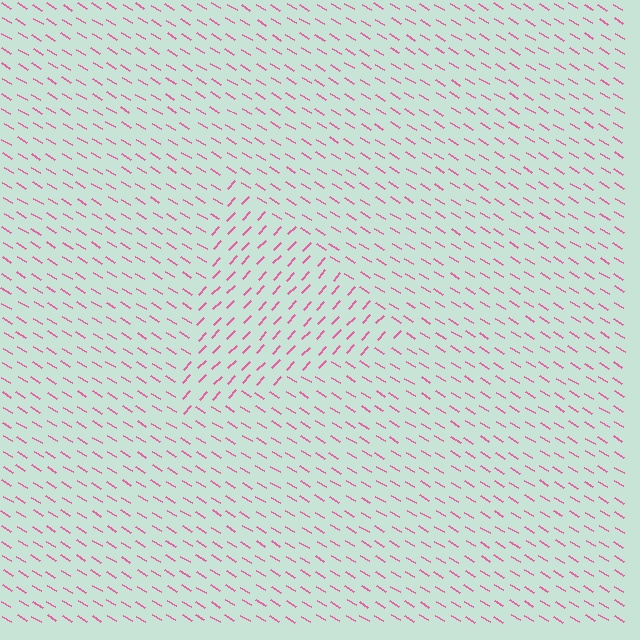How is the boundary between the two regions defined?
The boundary is defined purely by a change in line orientation (approximately 77 degrees difference). All lines are the same color and thickness.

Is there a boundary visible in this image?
Yes, there is a texture boundary formed by a change in line orientation.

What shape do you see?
I see a triangle.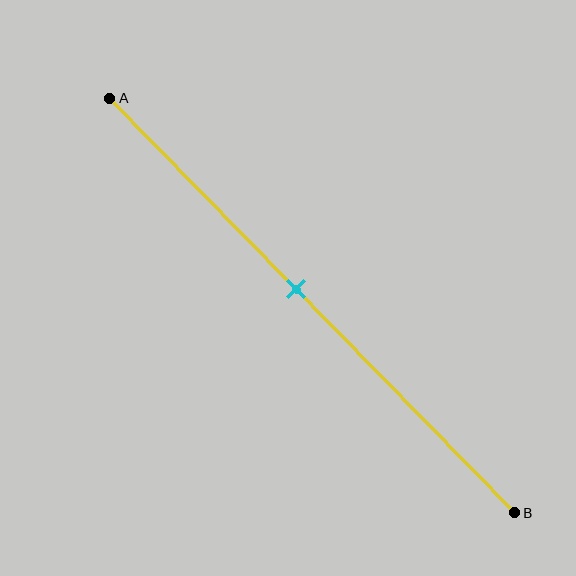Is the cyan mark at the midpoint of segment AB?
No, the mark is at about 45% from A, not at the 50% midpoint.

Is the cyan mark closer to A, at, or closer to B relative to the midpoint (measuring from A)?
The cyan mark is closer to point A than the midpoint of segment AB.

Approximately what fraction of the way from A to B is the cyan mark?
The cyan mark is approximately 45% of the way from A to B.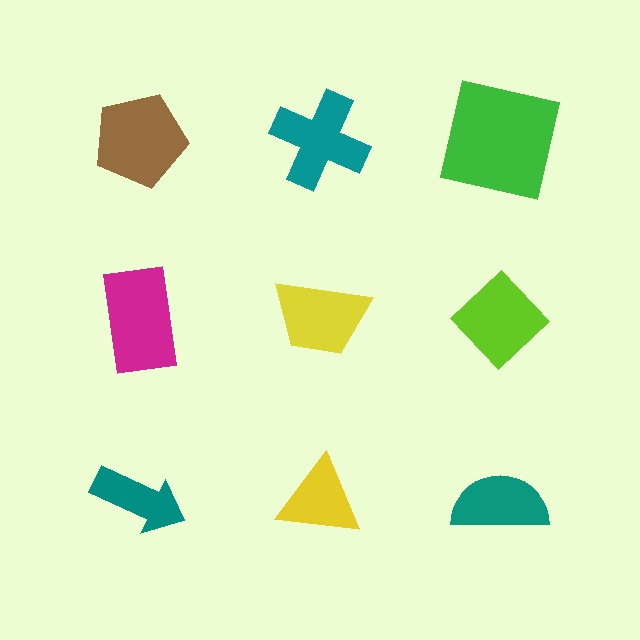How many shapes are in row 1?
3 shapes.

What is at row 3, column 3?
A teal semicircle.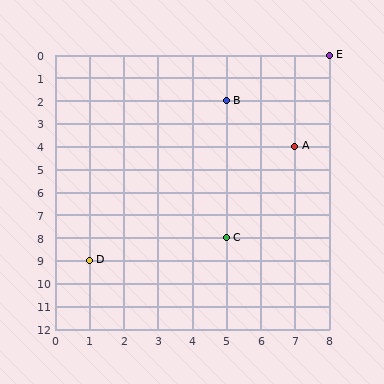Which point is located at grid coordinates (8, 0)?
Point E is at (8, 0).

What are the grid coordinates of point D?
Point D is at grid coordinates (1, 9).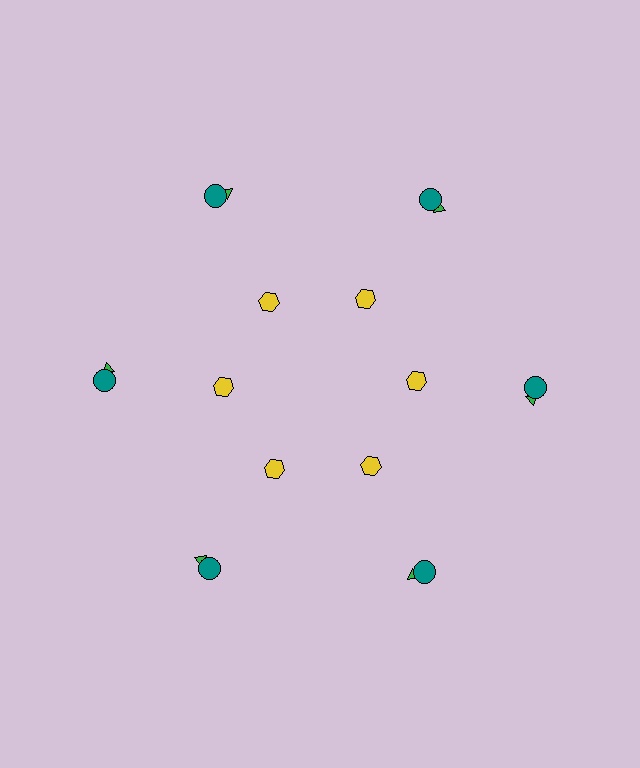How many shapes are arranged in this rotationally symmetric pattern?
There are 18 shapes, arranged in 6 groups of 3.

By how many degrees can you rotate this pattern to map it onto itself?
The pattern maps onto itself every 60 degrees of rotation.